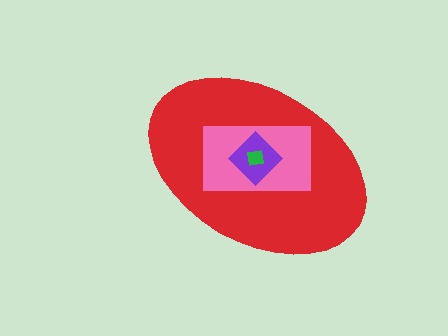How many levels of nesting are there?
4.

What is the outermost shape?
The red ellipse.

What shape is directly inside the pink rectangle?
The purple diamond.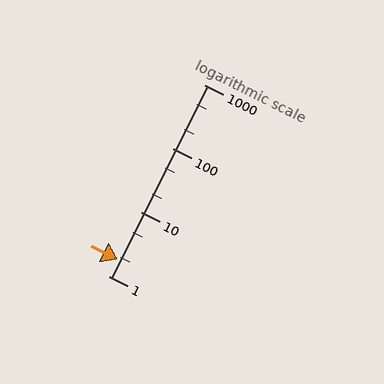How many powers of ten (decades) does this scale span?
The scale spans 3 decades, from 1 to 1000.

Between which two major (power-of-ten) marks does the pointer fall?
The pointer is between 1 and 10.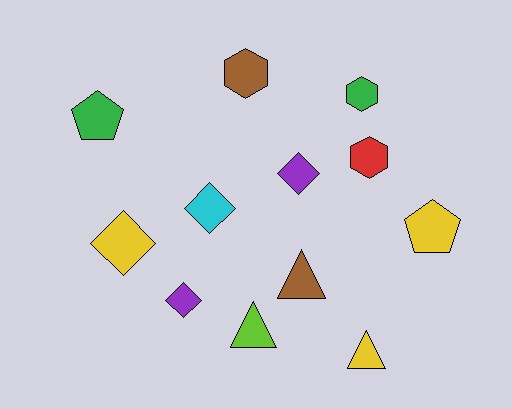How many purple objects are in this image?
There are 2 purple objects.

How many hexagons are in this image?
There are 3 hexagons.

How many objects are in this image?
There are 12 objects.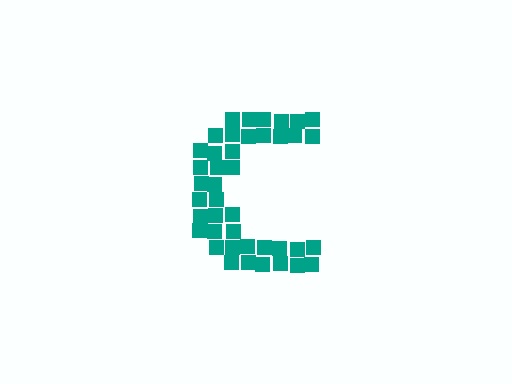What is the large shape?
The large shape is the letter C.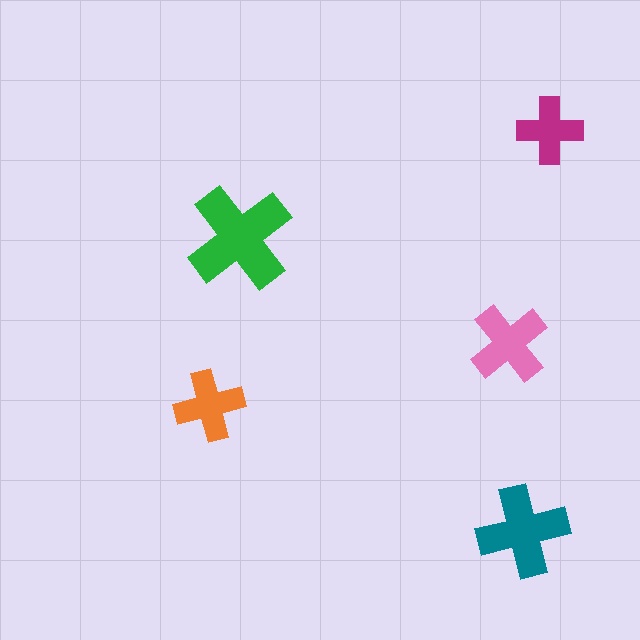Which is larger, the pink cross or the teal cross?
The teal one.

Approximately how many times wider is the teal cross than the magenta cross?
About 1.5 times wider.